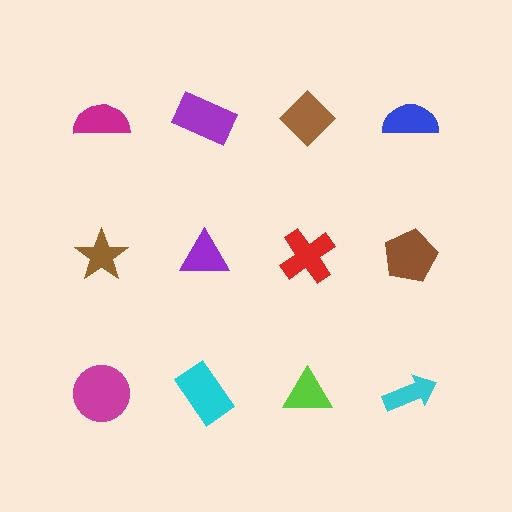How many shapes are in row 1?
4 shapes.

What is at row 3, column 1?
A magenta circle.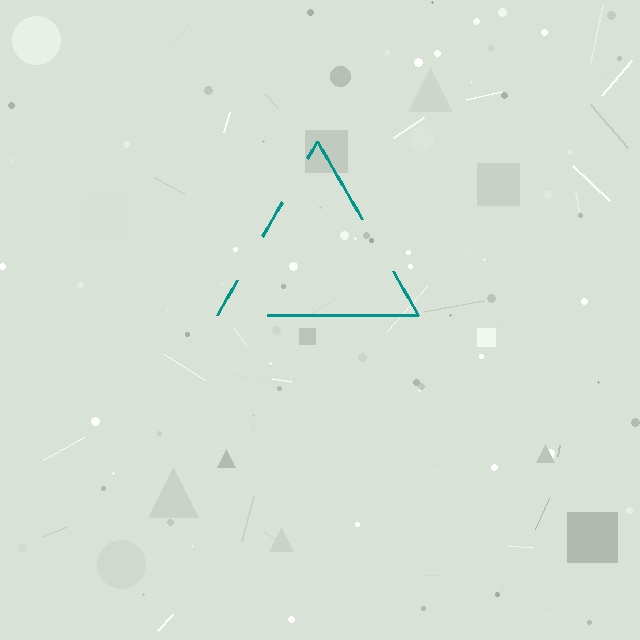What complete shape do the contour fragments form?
The contour fragments form a triangle.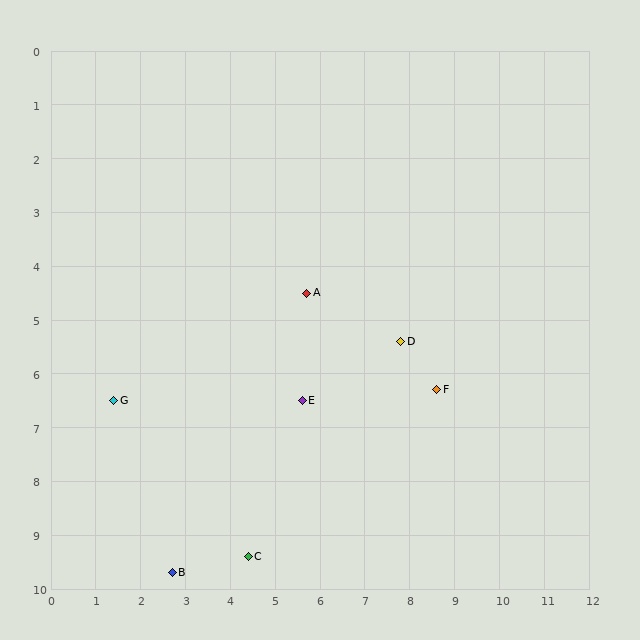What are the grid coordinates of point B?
Point B is at approximately (2.7, 9.7).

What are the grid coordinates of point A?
Point A is at approximately (5.7, 4.5).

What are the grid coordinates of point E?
Point E is at approximately (5.6, 6.5).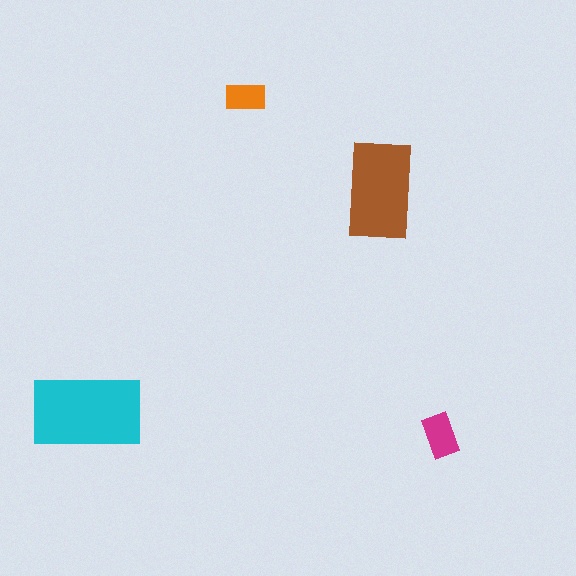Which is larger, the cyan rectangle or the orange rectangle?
The cyan one.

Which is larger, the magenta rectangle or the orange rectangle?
The magenta one.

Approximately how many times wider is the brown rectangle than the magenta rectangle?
About 2 times wider.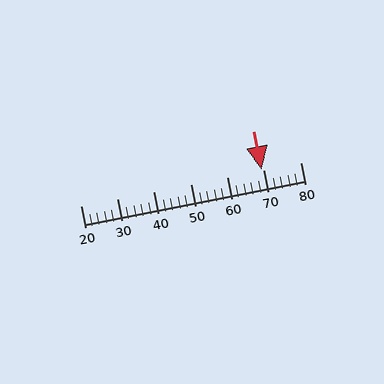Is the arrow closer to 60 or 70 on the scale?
The arrow is closer to 70.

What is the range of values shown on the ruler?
The ruler shows values from 20 to 80.